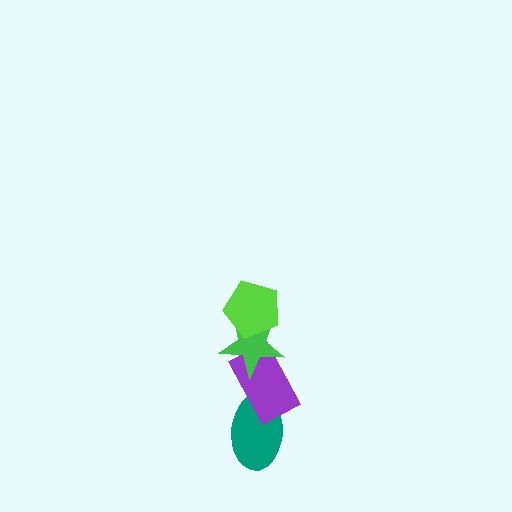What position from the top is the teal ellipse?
The teal ellipse is 4th from the top.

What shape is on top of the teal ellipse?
The purple rectangle is on top of the teal ellipse.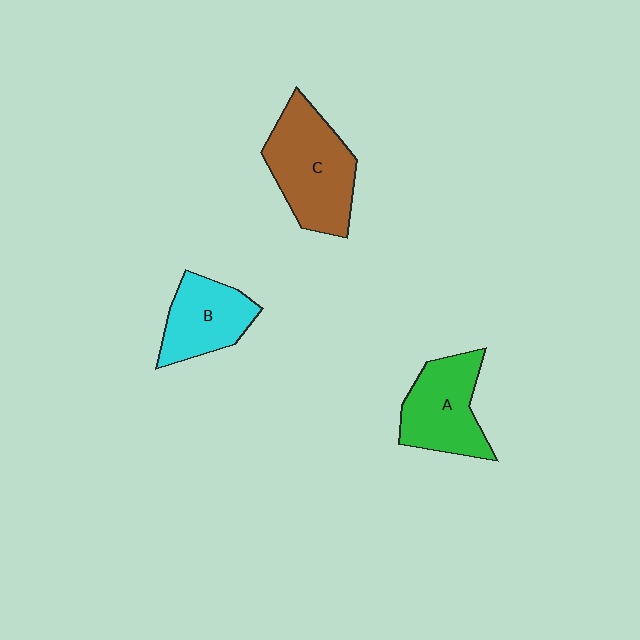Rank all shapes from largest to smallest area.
From largest to smallest: C (brown), A (green), B (cyan).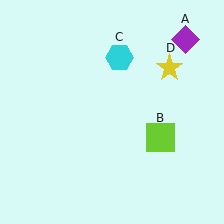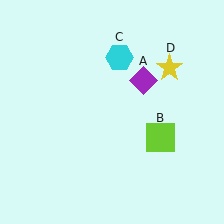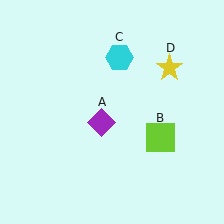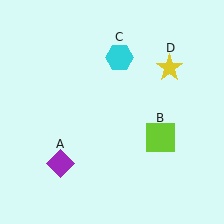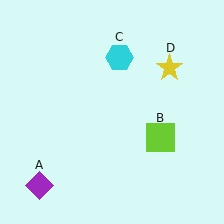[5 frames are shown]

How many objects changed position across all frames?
1 object changed position: purple diamond (object A).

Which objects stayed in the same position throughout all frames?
Lime square (object B) and cyan hexagon (object C) and yellow star (object D) remained stationary.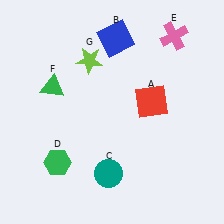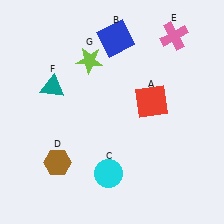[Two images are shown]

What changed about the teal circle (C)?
In Image 1, C is teal. In Image 2, it changed to cyan.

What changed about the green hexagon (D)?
In Image 1, D is green. In Image 2, it changed to brown.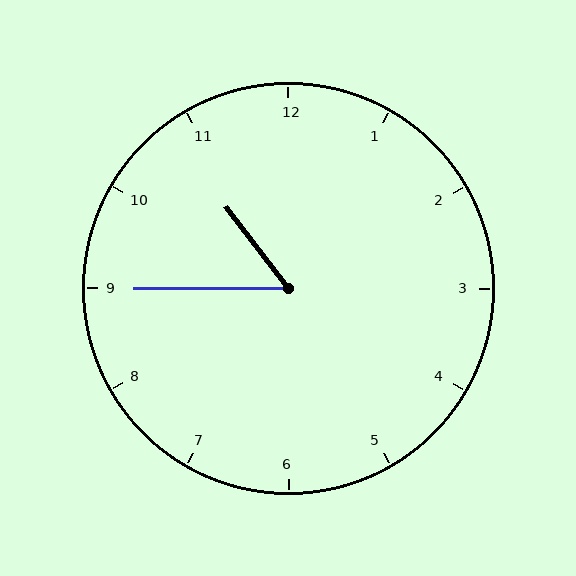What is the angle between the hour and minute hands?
Approximately 52 degrees.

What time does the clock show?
10:45.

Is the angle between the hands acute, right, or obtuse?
It is acute.